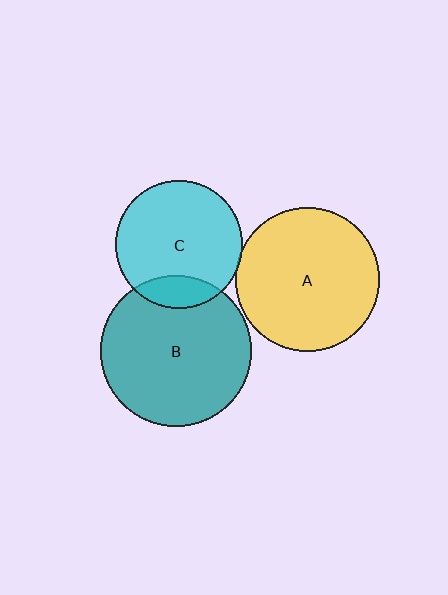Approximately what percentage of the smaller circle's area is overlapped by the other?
Approximately 15%.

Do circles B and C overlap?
Yes.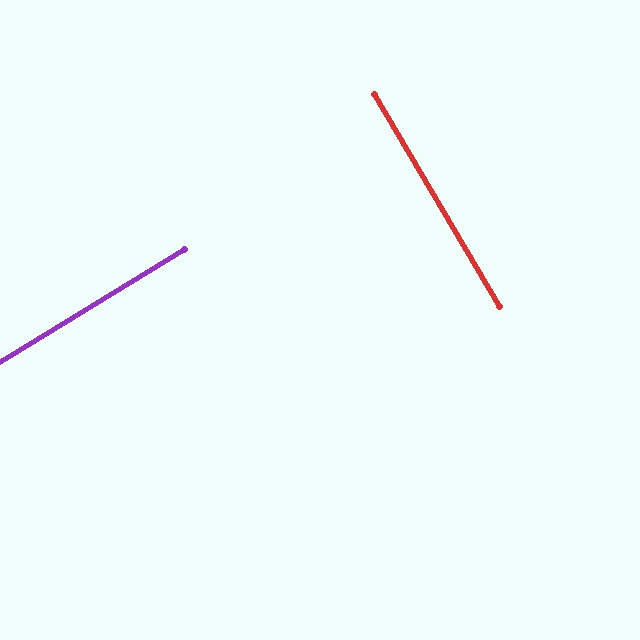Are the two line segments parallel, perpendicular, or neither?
Perpendicular — they meet at approximately 89°.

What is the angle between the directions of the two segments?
Approximately 89 degrees.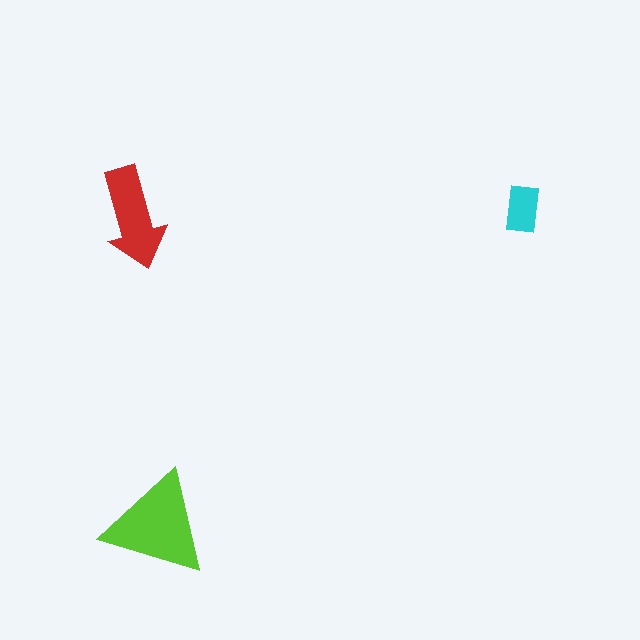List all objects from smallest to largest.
The cyan rectangle, the red arrow, the lime triangle.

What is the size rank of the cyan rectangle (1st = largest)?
3rd.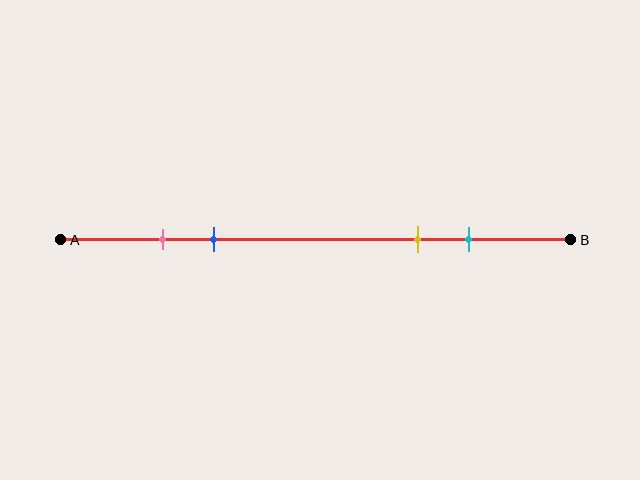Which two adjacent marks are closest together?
The pink and blue marks are the closest adjacent pair.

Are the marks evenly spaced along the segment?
No, the marks are not evenly spaced.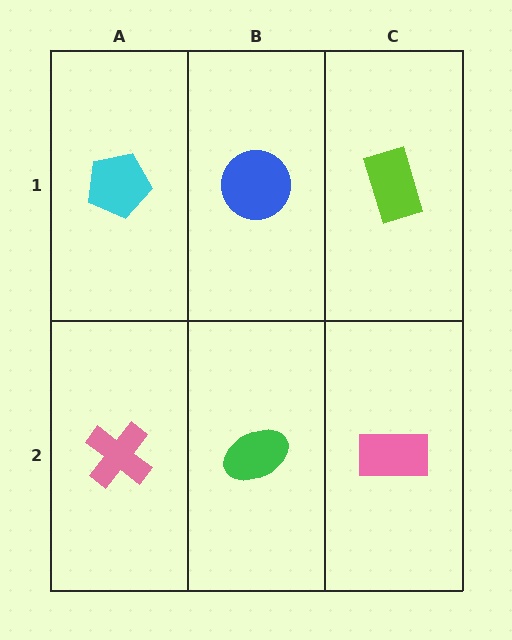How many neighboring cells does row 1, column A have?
2.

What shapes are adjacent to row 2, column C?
A lime rectangle (row 1, column C), a green ellipse (row 2, column B).